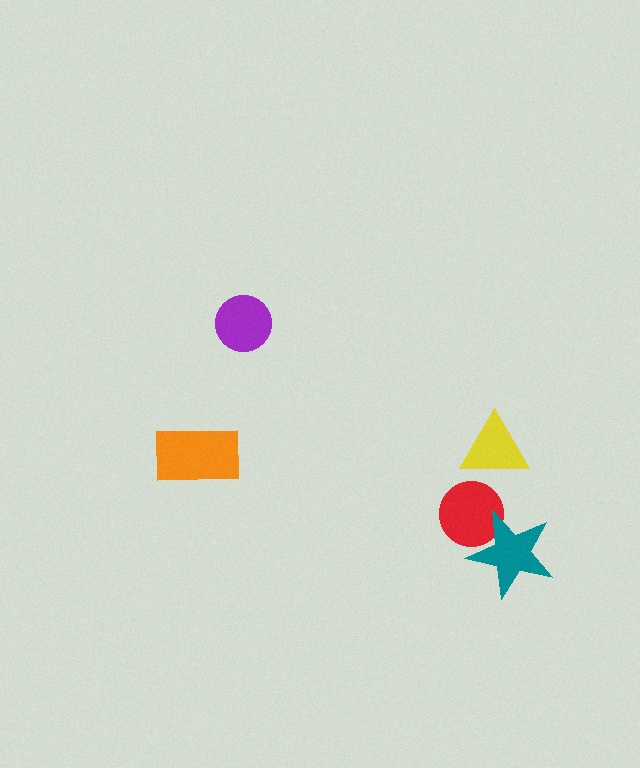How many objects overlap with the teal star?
1 object overlaps with the teal star.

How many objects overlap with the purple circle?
0 objects overlap with the purple circle.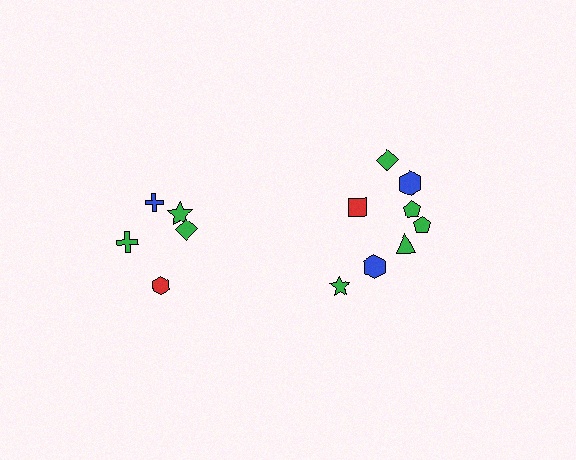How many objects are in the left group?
There are 5 objects.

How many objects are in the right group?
There are 8 objects.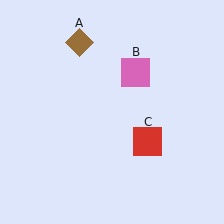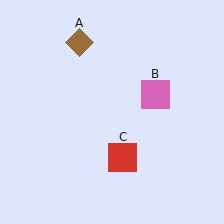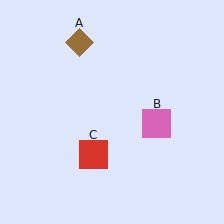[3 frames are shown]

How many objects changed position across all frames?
2 objects changed position: pink square (object B), red square (object C).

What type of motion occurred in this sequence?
The pink square (object B), red square (object C) rotated clockwise around the center of the scene.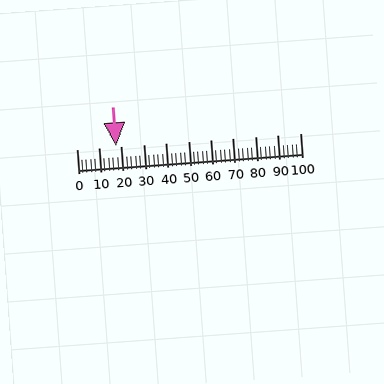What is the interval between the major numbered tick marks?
The major tick marks are spaced 10 units apart.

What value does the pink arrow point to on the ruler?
The pink arrow points to approximately 18.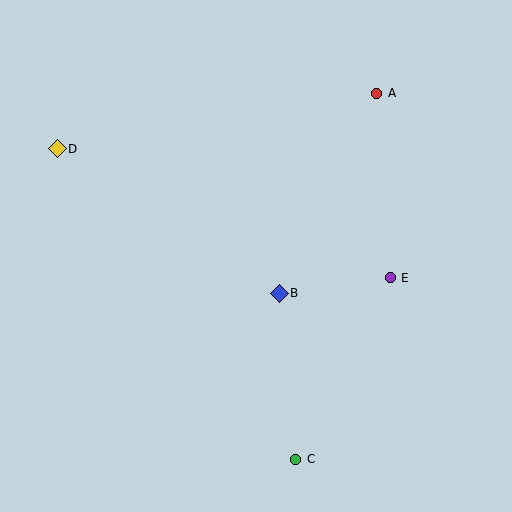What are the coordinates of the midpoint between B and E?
The midpoint between B and E is at (335, 286).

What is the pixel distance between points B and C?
The distance between B and C is 167 pixels.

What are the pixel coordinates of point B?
Point B is at (279, 293).